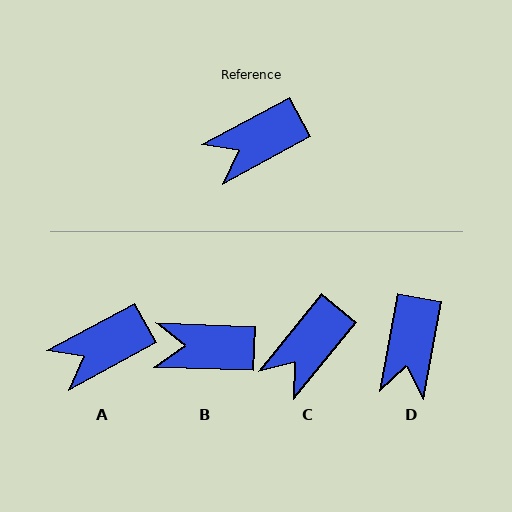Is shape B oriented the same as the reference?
No, it is off by about 31 degrees.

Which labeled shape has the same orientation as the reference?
A.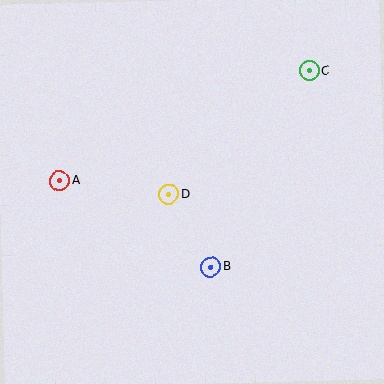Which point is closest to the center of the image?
Point D at (169, 194) is closest to the center.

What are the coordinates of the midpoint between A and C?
The midpoint between A and C is at (184, 126).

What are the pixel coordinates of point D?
Point D is at (169, 194).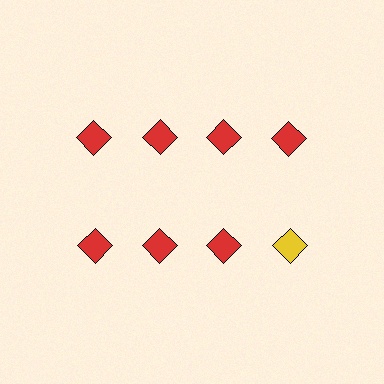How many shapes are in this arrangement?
There are 8 shapes arranged in a grid pattern.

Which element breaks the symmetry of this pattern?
The yellow diamond in the second row, second from right column breaks the symmetry. All other shapes are red diamonds.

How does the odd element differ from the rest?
It has a different color: yellow instead of red.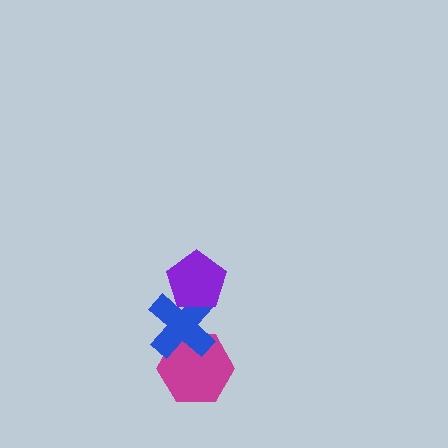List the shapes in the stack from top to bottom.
From top to bottom: the purple pentagon, the blue cross, the magenta hexagon.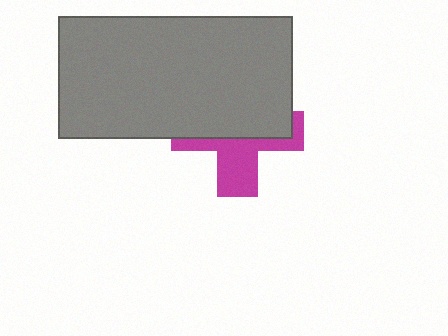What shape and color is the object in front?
The object in front is a gray rectangle.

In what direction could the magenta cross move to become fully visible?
The magenta cross could move down. That would shift it out from behind the gray rectangle entirely.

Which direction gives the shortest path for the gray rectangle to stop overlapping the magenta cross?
Moving up gives the shortest separation.